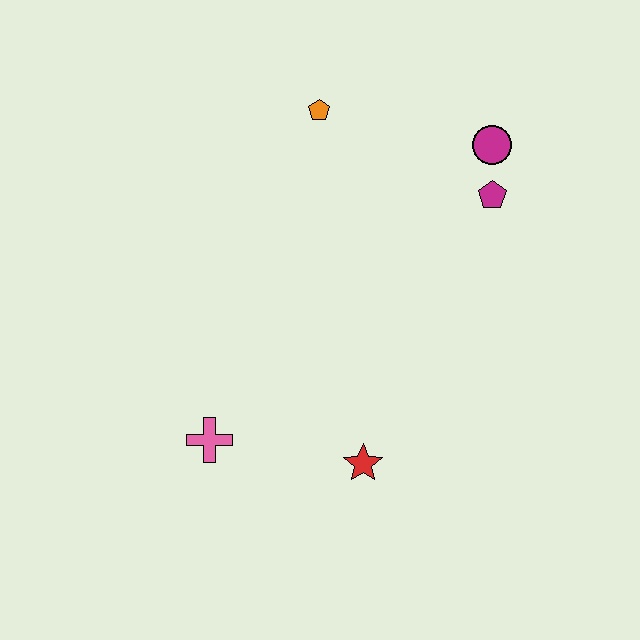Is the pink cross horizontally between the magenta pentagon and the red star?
No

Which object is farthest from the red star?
The orange pentagon is farthest from the red star.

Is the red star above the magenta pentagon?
No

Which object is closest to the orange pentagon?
The magenta circle is closest to the orange pentagon.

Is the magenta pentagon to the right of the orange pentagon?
Yes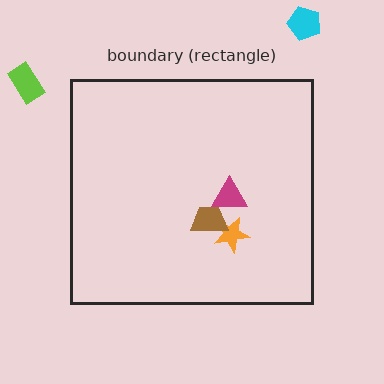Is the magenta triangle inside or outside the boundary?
Inside.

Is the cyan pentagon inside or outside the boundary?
Outside.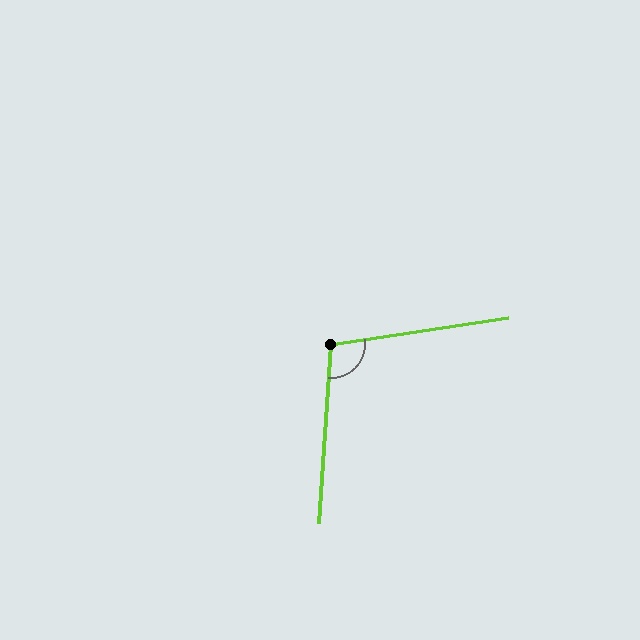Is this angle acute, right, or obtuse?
It is obtuse.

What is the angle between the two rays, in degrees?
Approximately 103 degrees.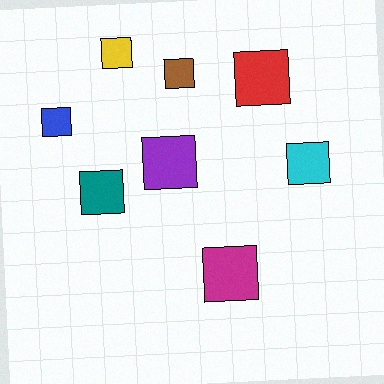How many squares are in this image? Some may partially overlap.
There are 8 squares.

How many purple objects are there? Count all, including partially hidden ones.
There is 1 purple object.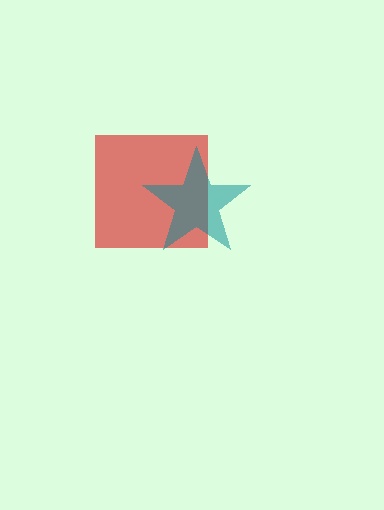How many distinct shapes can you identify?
There are 2 distinct shapes: a red square, a teal star.